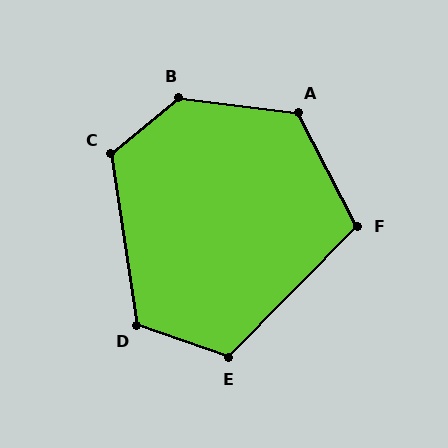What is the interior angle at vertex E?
Approximately 115 degrees (obtuse).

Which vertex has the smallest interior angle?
F, at approximately 108 degrees.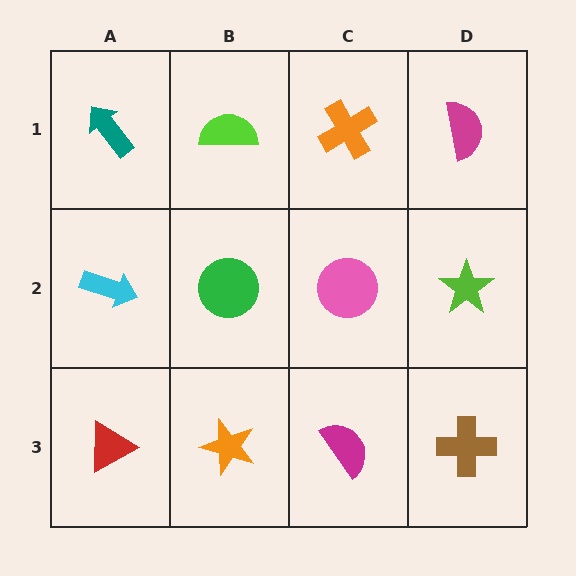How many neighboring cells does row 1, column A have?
2.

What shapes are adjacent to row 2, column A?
A teal arrow (row 1, column A), a red triangle (row 3, column A), a green circle (row 2, column B).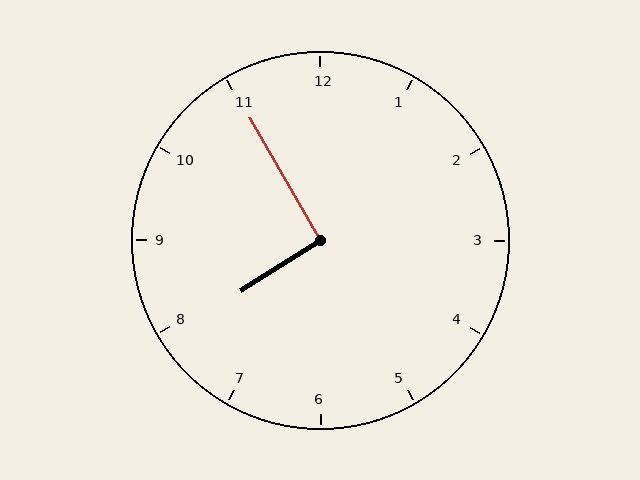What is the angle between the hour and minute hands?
Approximately 92 degrees.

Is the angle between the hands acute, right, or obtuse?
It is right.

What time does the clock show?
7:55.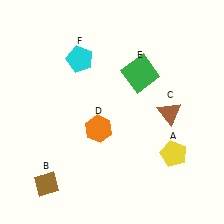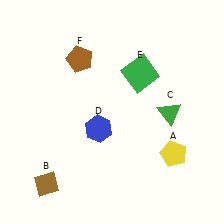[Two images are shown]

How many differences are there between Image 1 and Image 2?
There are 3 differences between the two images.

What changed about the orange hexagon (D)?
In Image 1, D is orange. In Image 2, it changed to blue.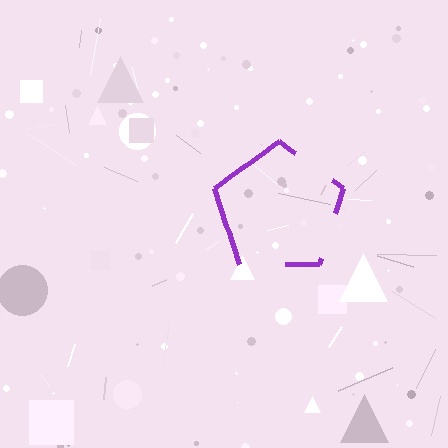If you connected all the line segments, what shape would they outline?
They would outline a pentagon.